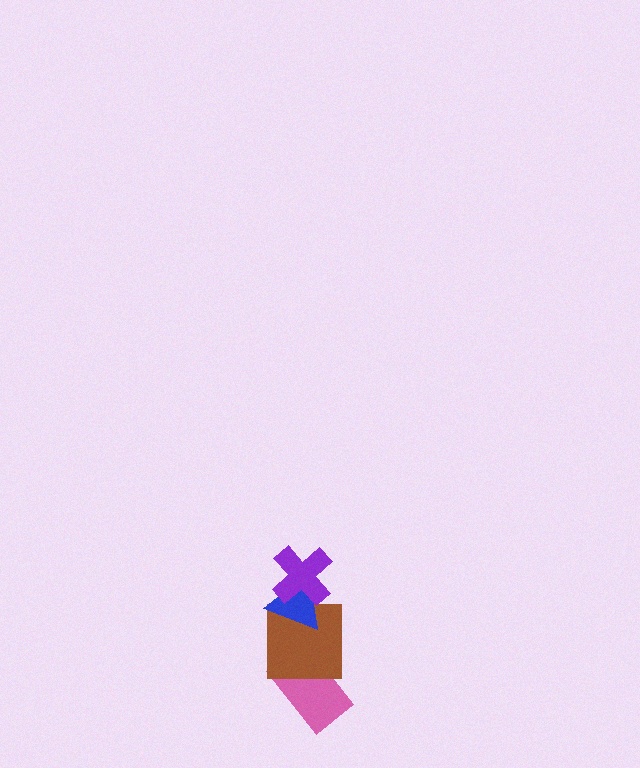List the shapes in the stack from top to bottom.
From top to bottom: the purple cross, the blue triangle, the brown square, the pink rectangle.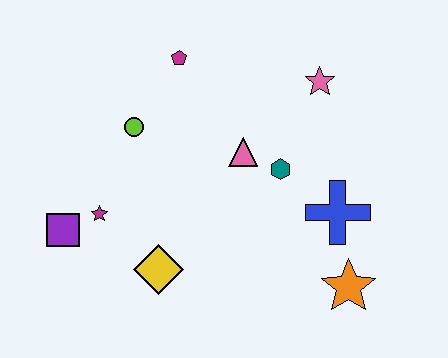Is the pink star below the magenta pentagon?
Yes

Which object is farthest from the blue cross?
The purple square is farthest from the blue cross.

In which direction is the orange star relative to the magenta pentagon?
The orange star is below the magenta pentagon.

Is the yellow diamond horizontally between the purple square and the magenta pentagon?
Yes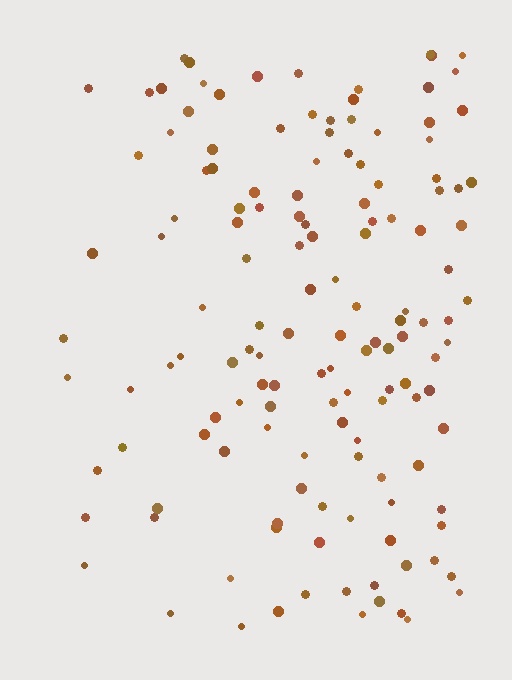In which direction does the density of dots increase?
From left to right, with the right side densest.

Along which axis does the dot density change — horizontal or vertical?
Horizontal.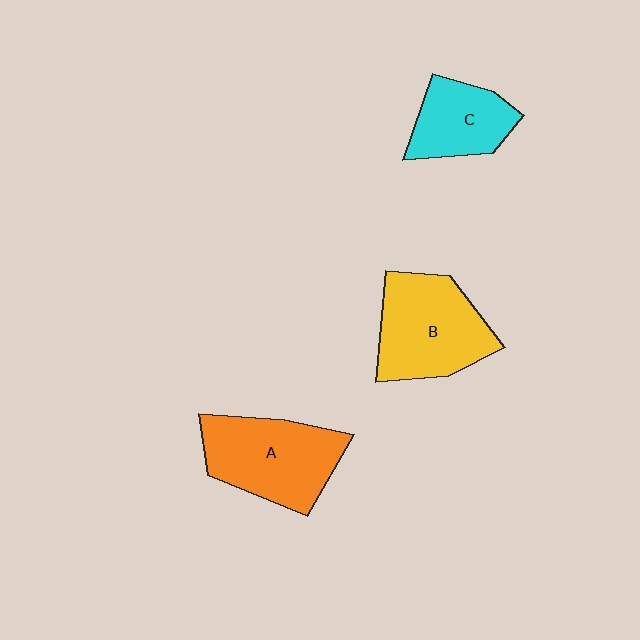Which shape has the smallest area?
Shape C (cyan).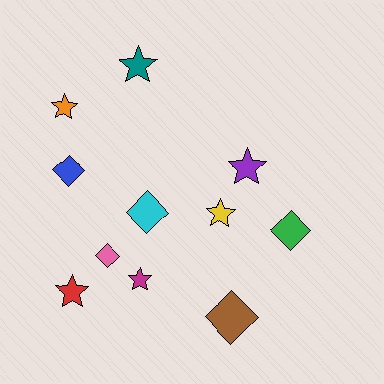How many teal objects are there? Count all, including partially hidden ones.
There is 1 teal object.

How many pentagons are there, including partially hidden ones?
There are no pentagons.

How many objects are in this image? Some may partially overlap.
There are 11 objects.